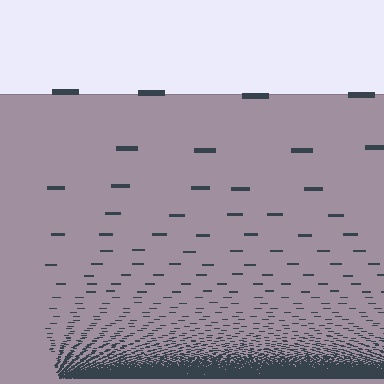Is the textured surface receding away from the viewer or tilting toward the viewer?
The surface appears to tilt toward the viewer. Texture elements get larger and sparser toward the top.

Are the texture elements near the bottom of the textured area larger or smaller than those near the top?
Smaller. The gradient is inverted — elements near the bottom are smaller and denser.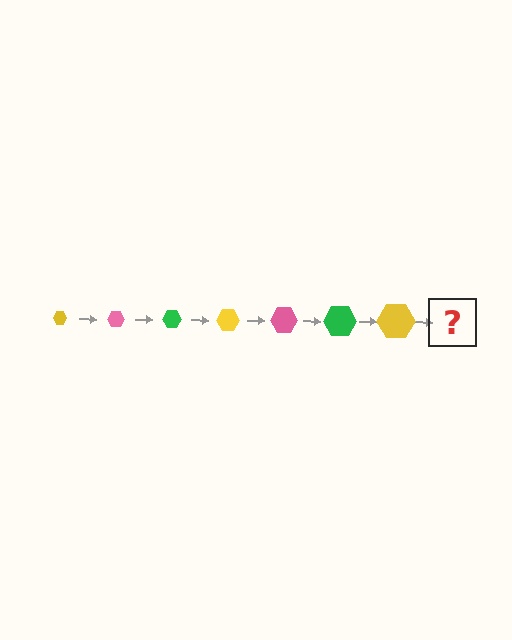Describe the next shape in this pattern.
It should be a pink hexagon, larger than the previous one.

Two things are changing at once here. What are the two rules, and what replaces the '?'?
The two rules are that the hexagon grows larger each step and the color cycles through yellow, pink, and green. The '?' should be a pink hexagon, larger than the previous one.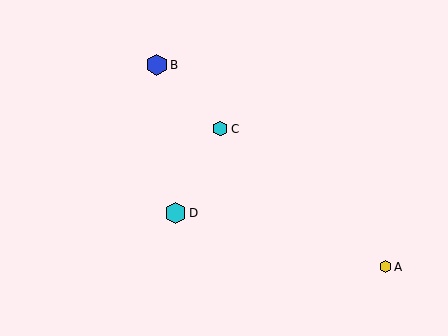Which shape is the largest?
The blue hexagon (labeled B) is the largest.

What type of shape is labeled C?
Shape C is a cyan hexagon.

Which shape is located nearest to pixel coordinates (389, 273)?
The yellow hexagon (labeled A) at (385, 267) is nearest to that location.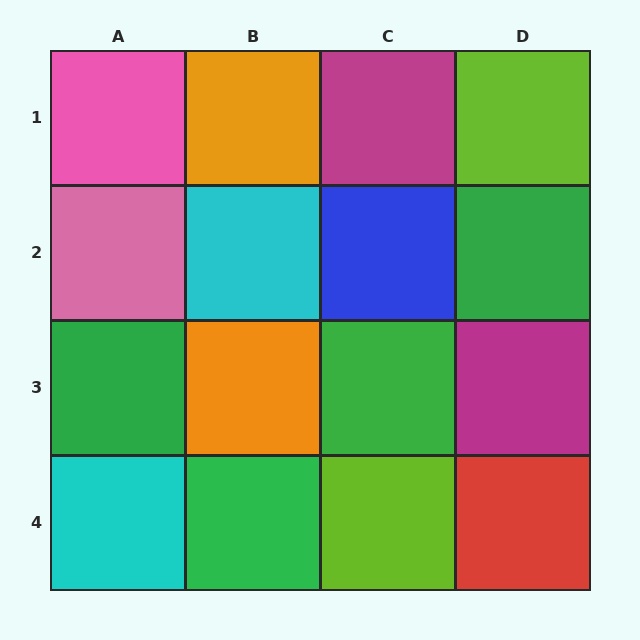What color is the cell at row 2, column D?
Green.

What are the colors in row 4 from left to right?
Cyan, green, lime, red.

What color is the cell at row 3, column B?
Orange.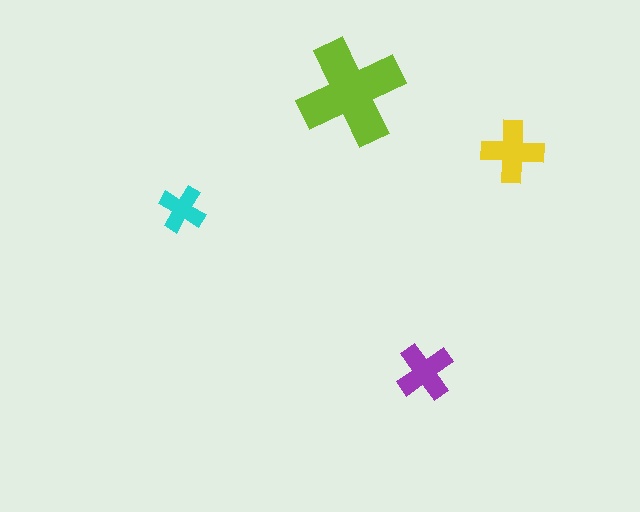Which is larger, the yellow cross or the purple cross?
The yellow one.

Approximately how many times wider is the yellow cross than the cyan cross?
About 1.5 times wider.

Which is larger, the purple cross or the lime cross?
The lime one.